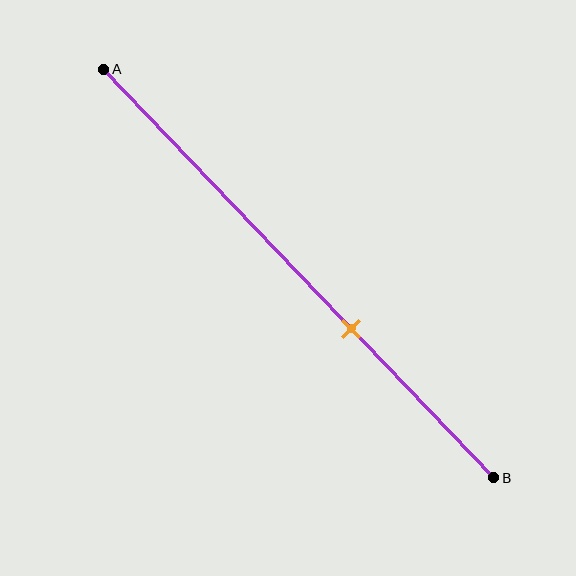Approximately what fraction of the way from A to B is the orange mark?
The orange mark is approximately 65% of the way from A to B.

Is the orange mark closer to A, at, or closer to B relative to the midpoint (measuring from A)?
The orange mark is closer to point B than the midpoint of segment AB.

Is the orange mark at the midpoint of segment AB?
No, the mark is at about 65% from A, not at the 50% midpoint.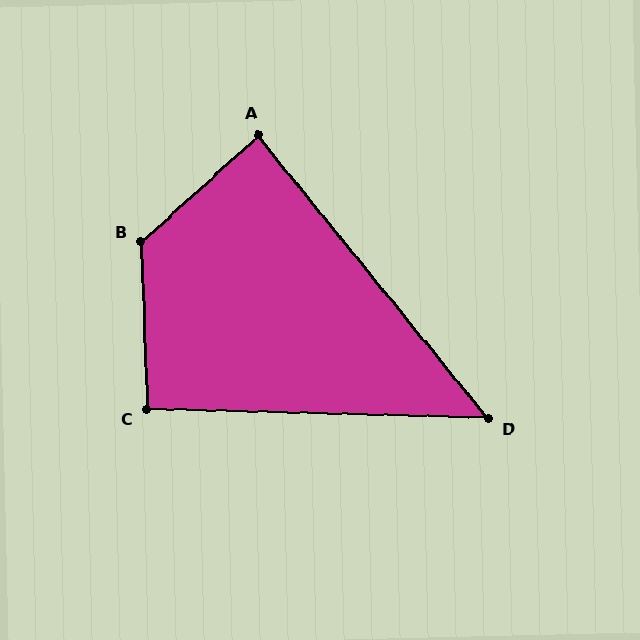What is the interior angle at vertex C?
Approximately 93 degrees (approximately right).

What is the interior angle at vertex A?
Approximately 87 degrees (approximately right).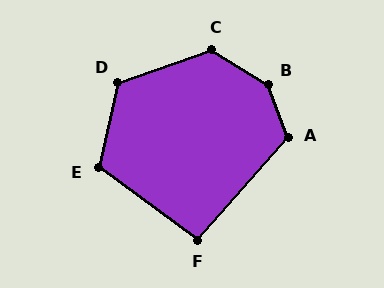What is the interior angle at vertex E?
Approximately 114 degrees (obtuse).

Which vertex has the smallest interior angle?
F, at approximately 95 degrees.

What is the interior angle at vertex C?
Approximately 129 degrees (obtuse).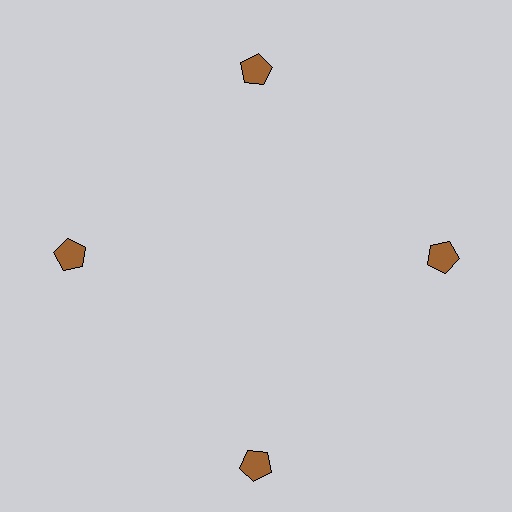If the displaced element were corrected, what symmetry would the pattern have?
It would have 4-fold rotational symmetry — the pattern would map onto itself every 90 degrees.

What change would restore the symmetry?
The symmetry would be restored by moving it inward, back onto the ring so that all 4 pentagons sit at equal angles and equal distance from the center.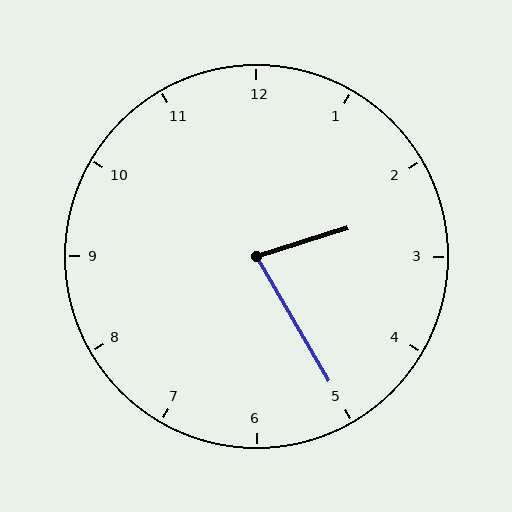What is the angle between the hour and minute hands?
Approximately 78 degrees.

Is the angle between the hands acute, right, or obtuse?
It is acute.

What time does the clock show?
2:25.